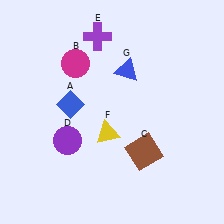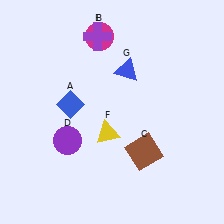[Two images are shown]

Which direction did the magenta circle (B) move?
The magenta circle (B) moved up.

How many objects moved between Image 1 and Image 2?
1 object moved between the two images.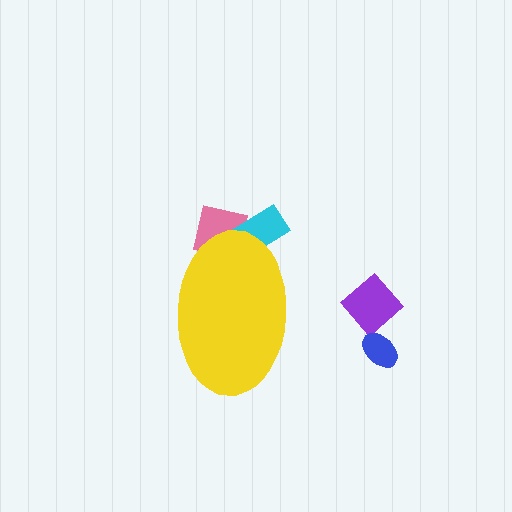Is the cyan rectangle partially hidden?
Yes, the cyan rectangle is partially hidden behind the yellow ellipse.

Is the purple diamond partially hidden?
No, the purple diamond is fully visible.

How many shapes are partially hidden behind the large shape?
2 shapes are partially hidden.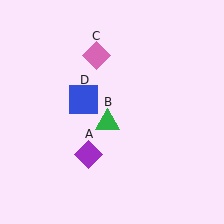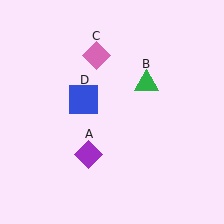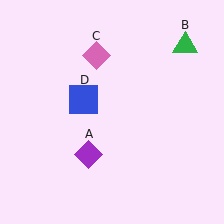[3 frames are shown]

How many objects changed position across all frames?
1 object changed position: green triangle (object B).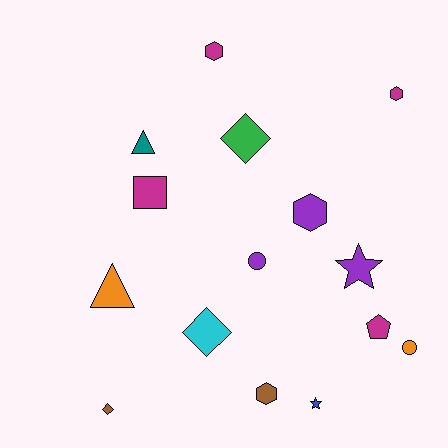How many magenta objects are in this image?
There are 4 magenta objects.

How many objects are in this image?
There are 15 objects.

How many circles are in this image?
There are 2 circles.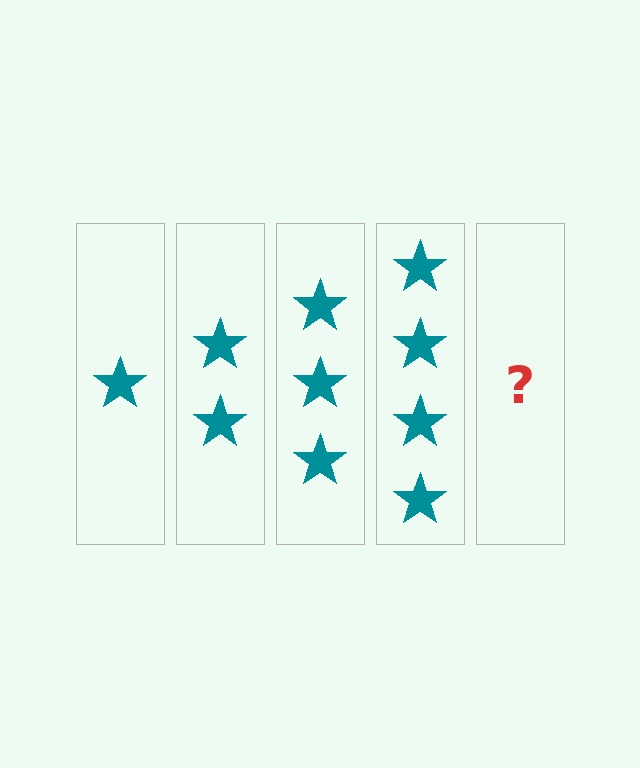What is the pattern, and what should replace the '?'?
The pattern is that each step adds one more star. The '?' should be 5 stars.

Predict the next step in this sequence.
The next step is 5 stars.